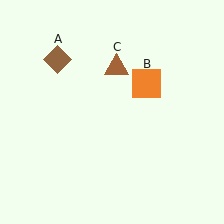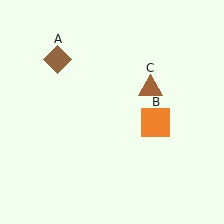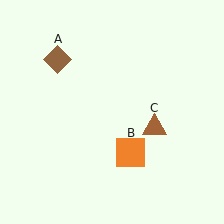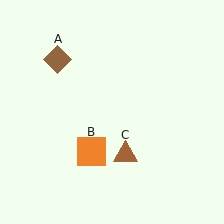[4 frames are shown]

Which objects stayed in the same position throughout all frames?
Brown diamond (object A) remained stationary.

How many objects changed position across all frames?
2 objects changed position: orange square (object B), brown triangle (object C).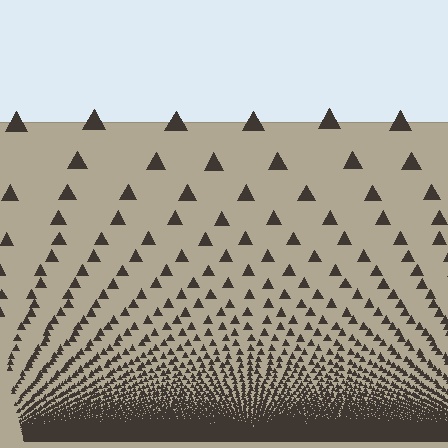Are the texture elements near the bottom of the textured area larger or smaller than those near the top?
Smaller. The gradient is inverted — elements near the bottom are smaller and denser.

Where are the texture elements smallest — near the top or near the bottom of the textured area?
Near the bottom.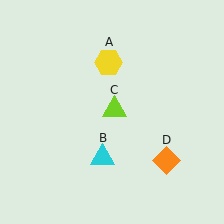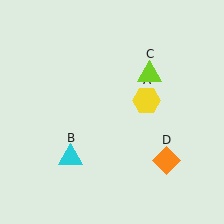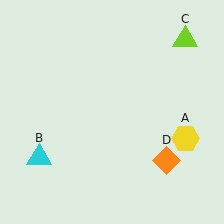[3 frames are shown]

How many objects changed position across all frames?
3 objects changed position: yellow hexagon (object A), cyan triangle (object B), lime triangle (object C).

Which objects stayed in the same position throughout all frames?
Orange diamond (object D) remained stationary.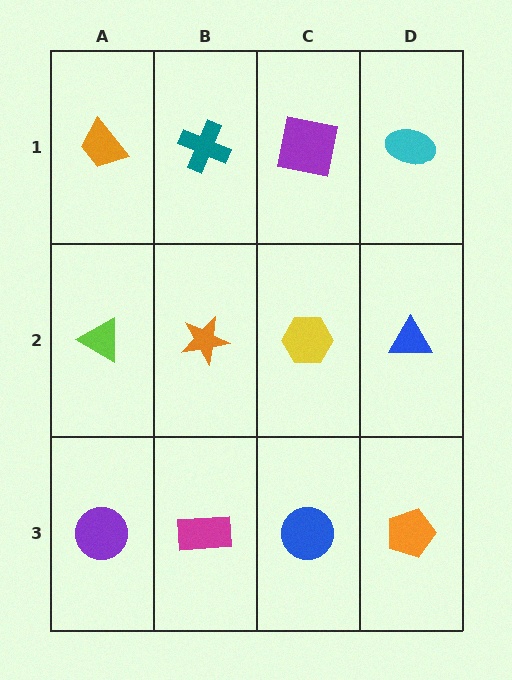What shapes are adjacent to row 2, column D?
A cyan ellipse (row 1, column D), an orange pentagon (row 3, column D), a yellow hexagon (row 2, column C).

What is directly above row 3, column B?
An orange star.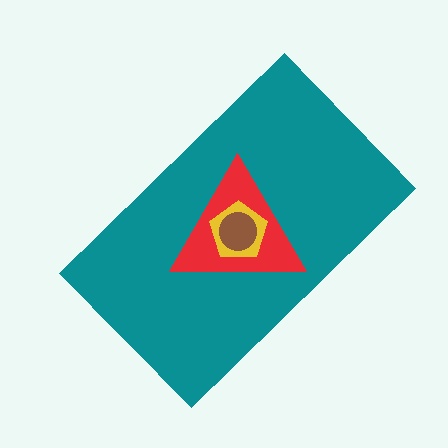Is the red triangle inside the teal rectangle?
Yes.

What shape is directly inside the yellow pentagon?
The brown circle.